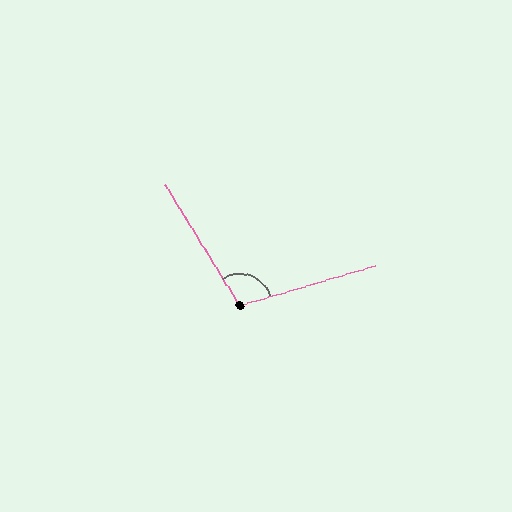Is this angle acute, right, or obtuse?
It is obtuse.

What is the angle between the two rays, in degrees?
Approximately 105 degrees.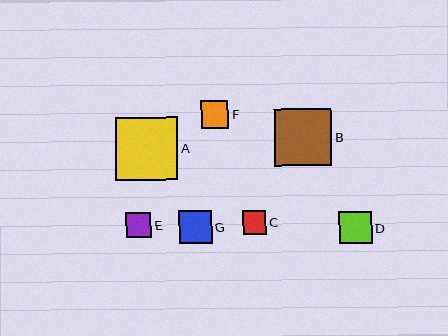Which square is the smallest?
Square C is the smallest with a size of approximately 24 pixels.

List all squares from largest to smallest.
From largest to smallest: A, B, G, D, F, E, C.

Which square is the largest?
Square A is the largest with a size of approximately 63 pixels.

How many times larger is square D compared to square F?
Square D is approximately 1.2 times the size of square F.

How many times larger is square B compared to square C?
Square B is approximately 2.4 times the size of square C.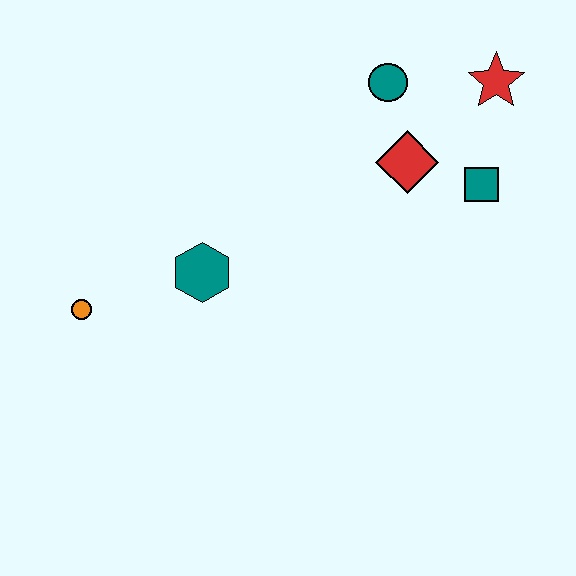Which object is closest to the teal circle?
The red diamond is closest to the teal circle.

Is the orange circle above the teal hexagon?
No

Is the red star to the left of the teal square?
No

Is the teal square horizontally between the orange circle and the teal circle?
No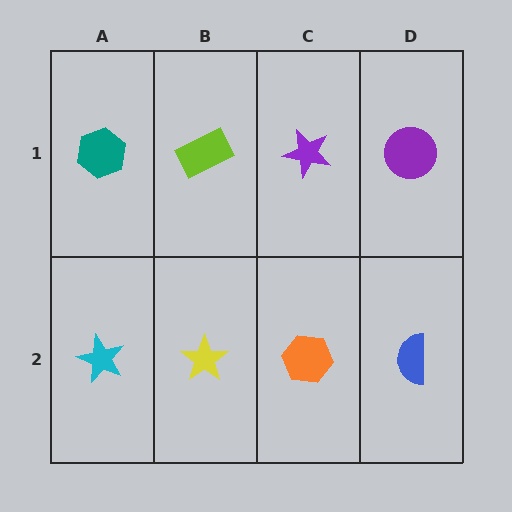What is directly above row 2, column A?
A teal hexagon.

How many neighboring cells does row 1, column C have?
3.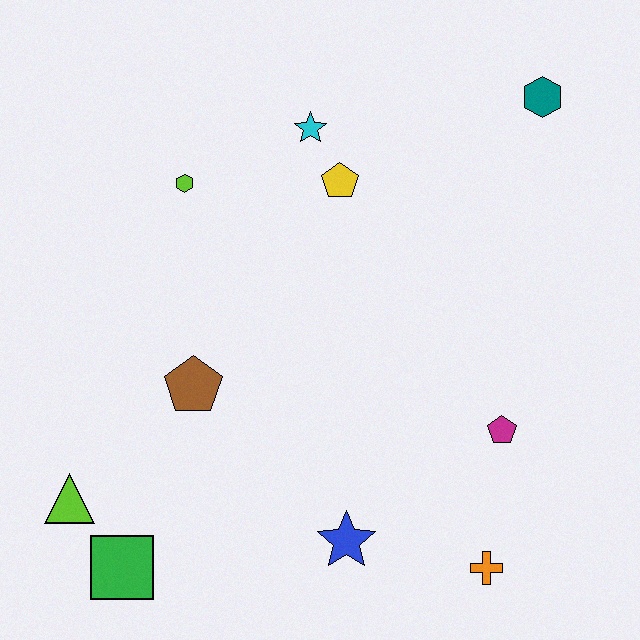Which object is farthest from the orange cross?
The lime hexagon is farthest from the orange cross.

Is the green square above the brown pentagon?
No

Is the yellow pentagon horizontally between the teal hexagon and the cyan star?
Yes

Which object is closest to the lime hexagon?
The cyan star is closest to the lime hexagon.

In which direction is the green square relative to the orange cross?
The green square is to the left of the orange cross.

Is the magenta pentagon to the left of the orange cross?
No